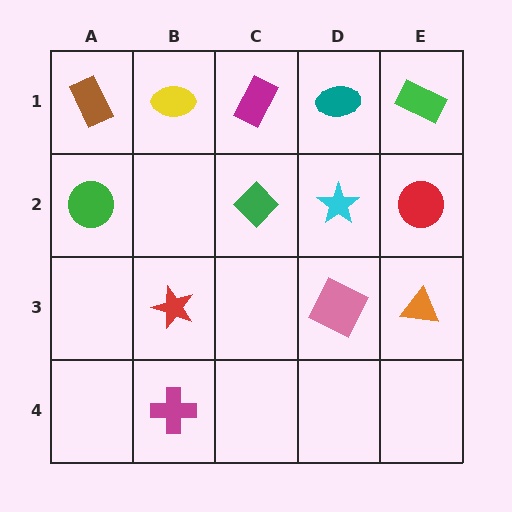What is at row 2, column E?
A red circle.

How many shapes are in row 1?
5 shapes.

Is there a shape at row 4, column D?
No, that cell is empty.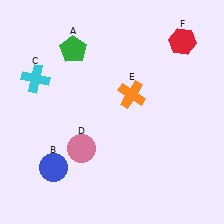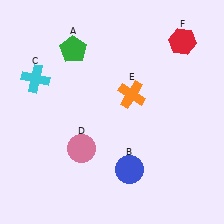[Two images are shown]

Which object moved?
The blue circle (B) moved right.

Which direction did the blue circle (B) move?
The blue circle (B) moved right.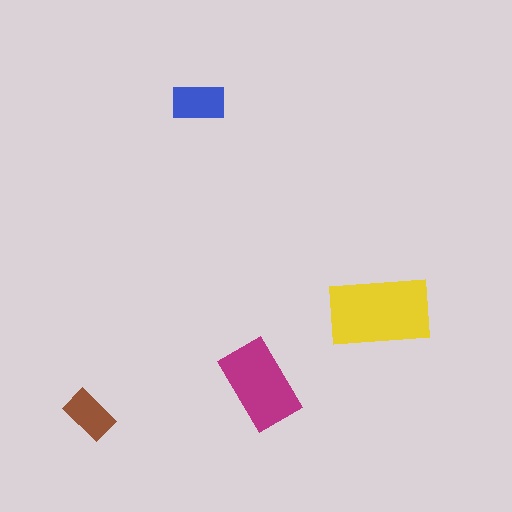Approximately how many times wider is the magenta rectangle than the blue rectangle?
About 1.5 times wider.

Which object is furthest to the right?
The yellow rectangle is rightmost.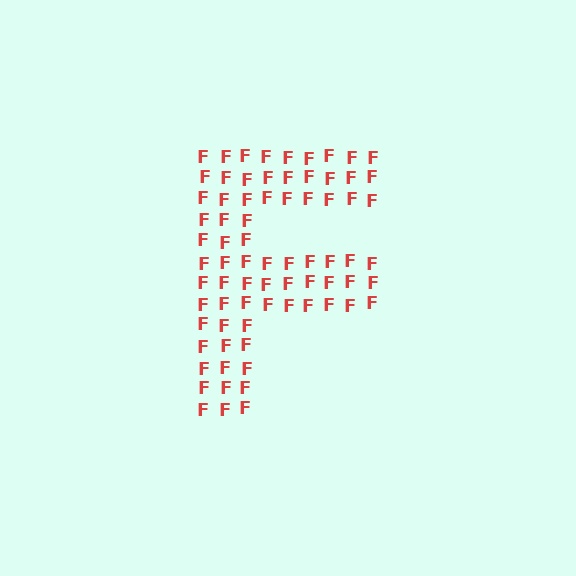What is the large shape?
The large shape is the letter F.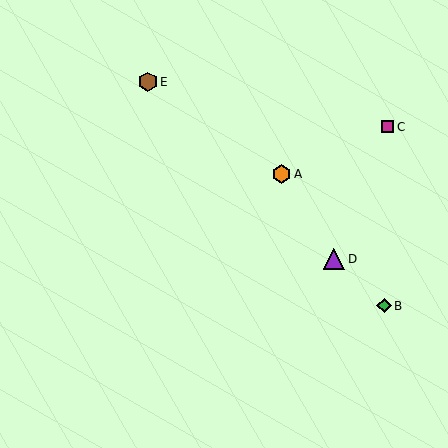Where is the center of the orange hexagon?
The center of the orange hexagon is at (282, 174).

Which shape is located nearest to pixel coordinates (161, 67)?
The brown hexagon (labeled E) at (148, 82) is nearest to that location.